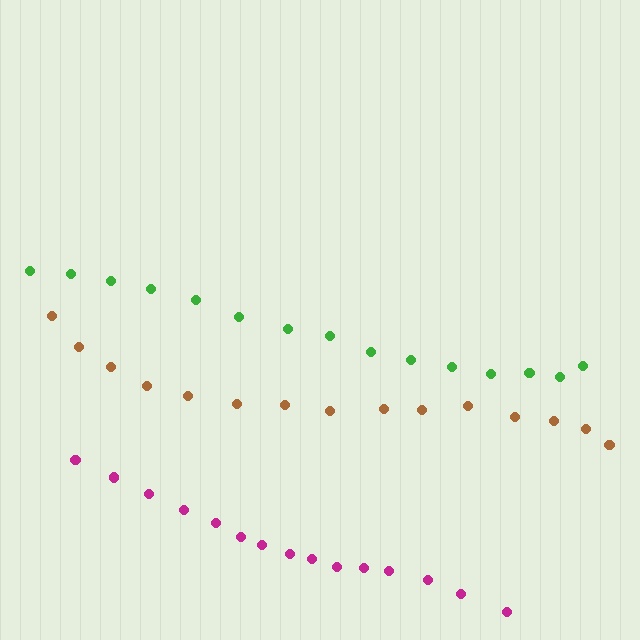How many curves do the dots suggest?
There are 3 distinct paths.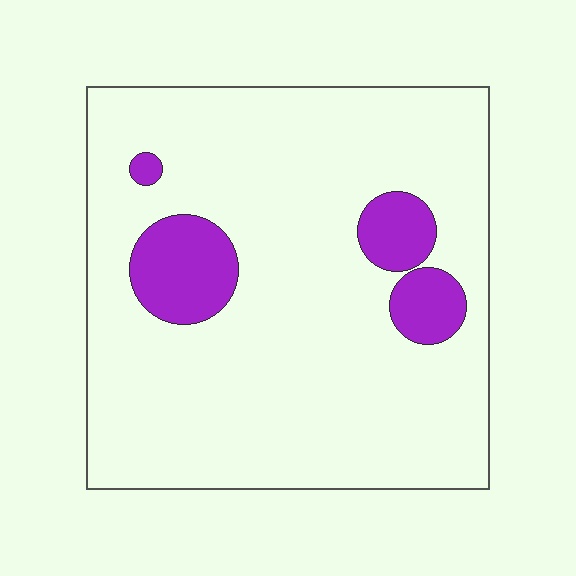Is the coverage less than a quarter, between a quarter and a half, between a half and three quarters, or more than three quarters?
Less than a quarter.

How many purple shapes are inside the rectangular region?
4.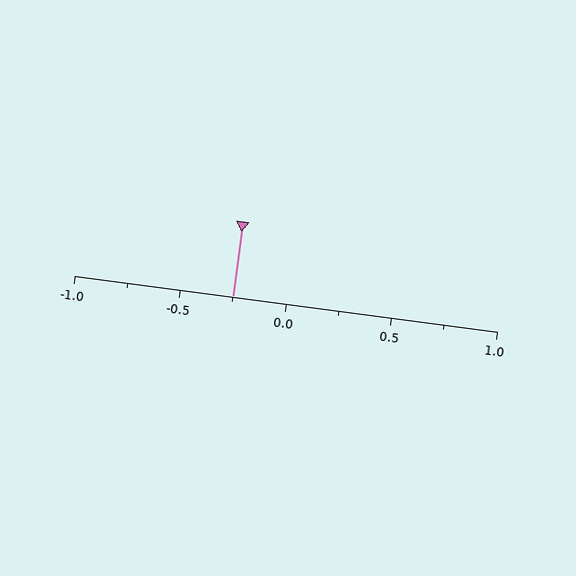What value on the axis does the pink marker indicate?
The marker indicates approximately -0.25.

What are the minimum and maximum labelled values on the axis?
The axis runs from -1.0 to 1.0.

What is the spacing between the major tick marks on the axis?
The major ticks are spaced 0.5 apart.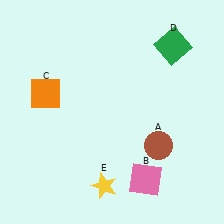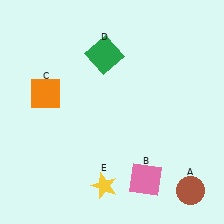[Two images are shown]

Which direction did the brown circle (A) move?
The brown circle (A) moved down.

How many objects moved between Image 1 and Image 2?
2 objects moved between the two images.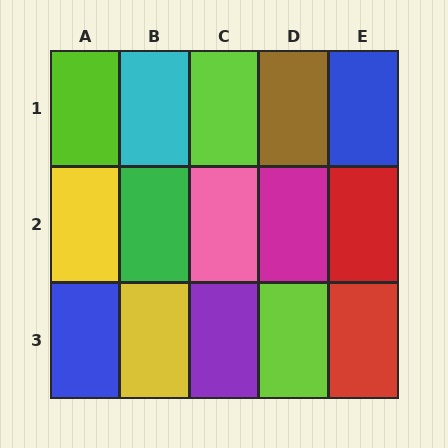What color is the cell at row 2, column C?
Pink.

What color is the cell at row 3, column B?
Yellow.